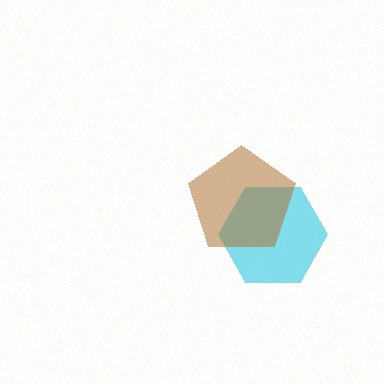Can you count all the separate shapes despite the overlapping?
Yes, there are 2 separate shapes.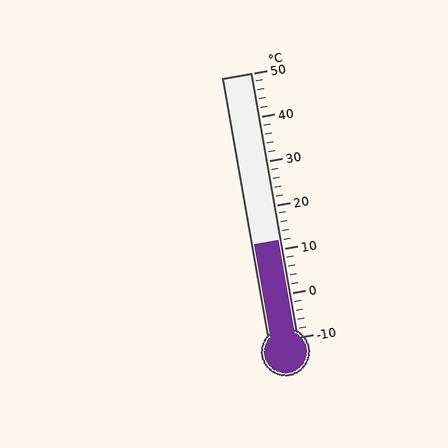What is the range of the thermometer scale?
The thermometer scale ranges from -10°C to 50°C.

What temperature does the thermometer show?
The thermometer shows approximately 12°C.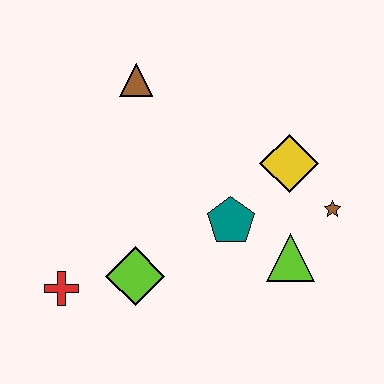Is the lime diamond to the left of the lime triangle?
Yes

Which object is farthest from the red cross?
The brown star is farthest from the red cross.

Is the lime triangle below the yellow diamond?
Yes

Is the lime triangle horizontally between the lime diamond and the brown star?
Yes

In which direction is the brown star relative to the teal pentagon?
The brown star is to the right of the teal pentagon.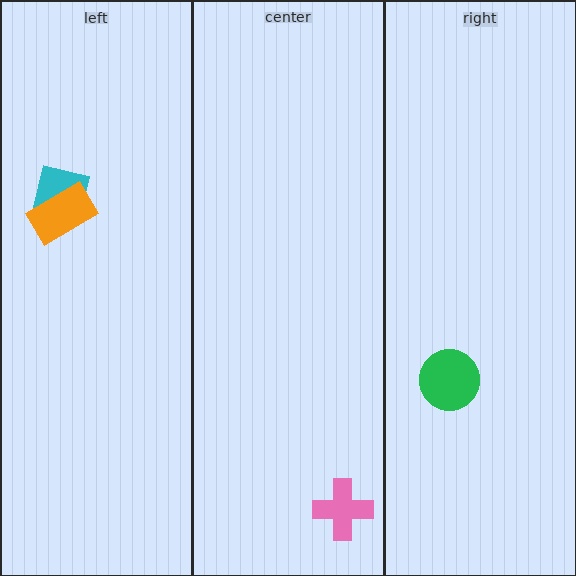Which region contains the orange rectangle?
The left region.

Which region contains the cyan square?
The left region.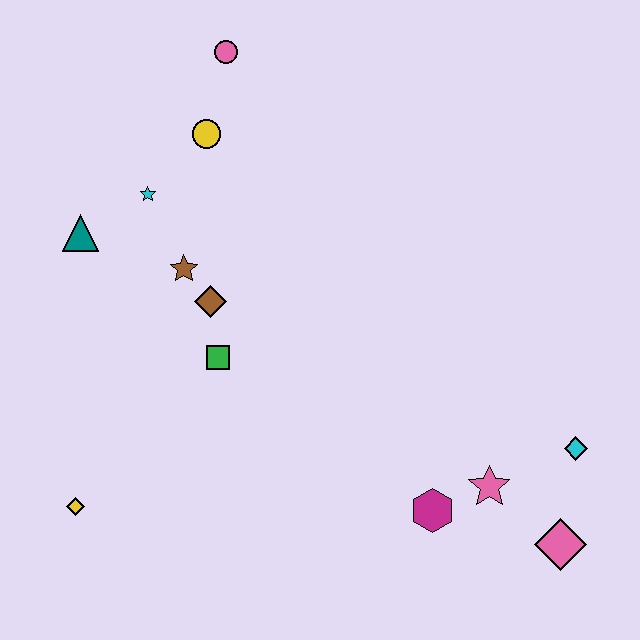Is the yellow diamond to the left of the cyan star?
Yes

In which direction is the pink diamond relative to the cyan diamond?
The pink diamond is below the cyan diamond.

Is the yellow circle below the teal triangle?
No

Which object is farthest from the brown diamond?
The pink diamond is farthest from the brown diamond.